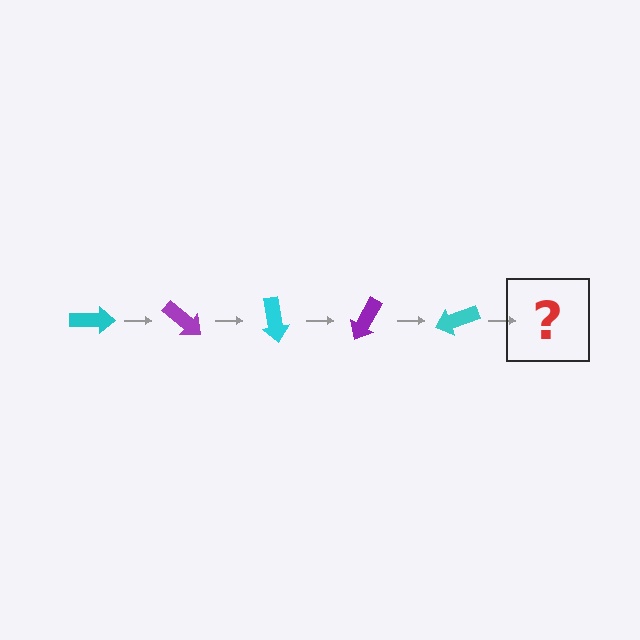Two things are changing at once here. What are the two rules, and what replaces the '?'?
The two rules are that it rotates 40 degrees each step and the color cycles through cyan and purple. The '?' should be a purple arrow, rotated 200 degrees from the start.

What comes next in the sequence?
The next element should be a purple arrow, rotated 200 degrees from the start.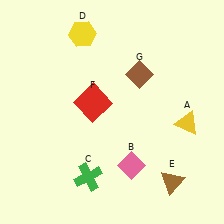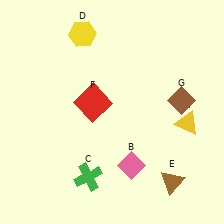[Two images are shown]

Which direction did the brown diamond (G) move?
The brown diamond (G) moved right.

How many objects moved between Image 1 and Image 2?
1 object moved between the two images.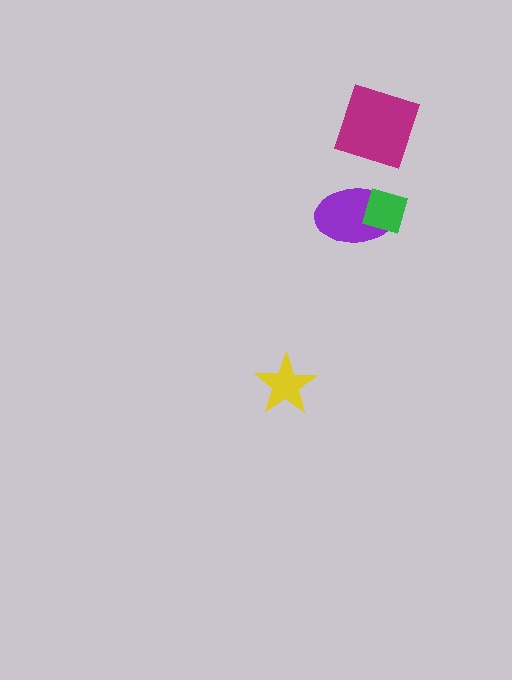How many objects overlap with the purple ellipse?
1 object overlaps with the purple ellipse.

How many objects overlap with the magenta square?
0 objects overlap with the magenta square.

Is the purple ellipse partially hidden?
Yes, it is partially covered by another shape.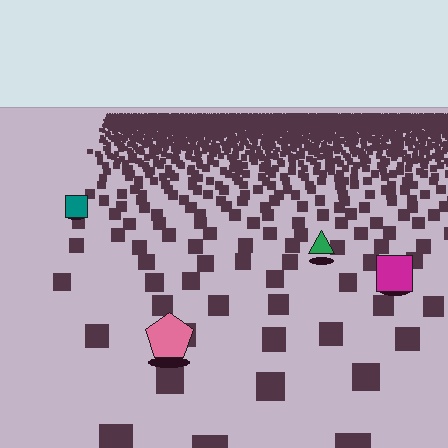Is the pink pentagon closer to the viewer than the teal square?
Yes. The pink pentagon is closer — you can tell from the texture gradient: the ground texture is coarser near it.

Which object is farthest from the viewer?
The teal square is farthest from the viewer. It appears smaller and the ground texture around it is denser.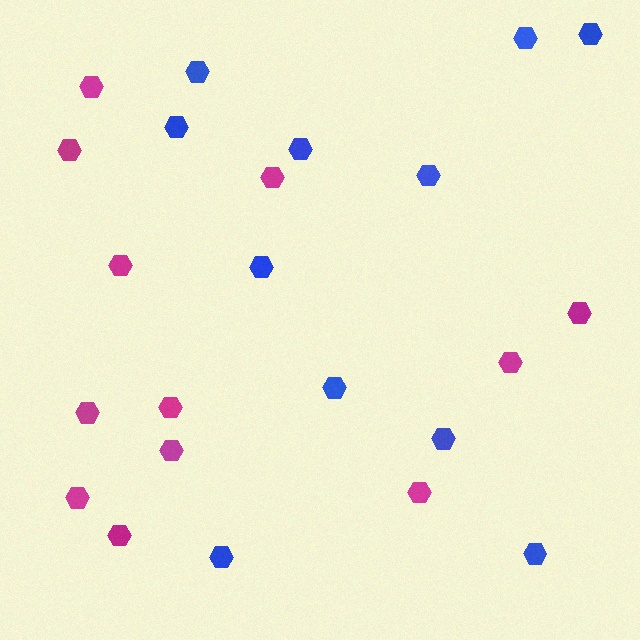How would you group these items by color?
There are 2 groups: one group of blue hexagons (11) and one group of magenta hexagons (12).